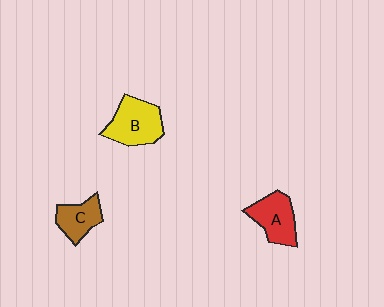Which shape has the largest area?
Shape B (yellow).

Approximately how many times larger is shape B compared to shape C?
Approximately 1.5 times.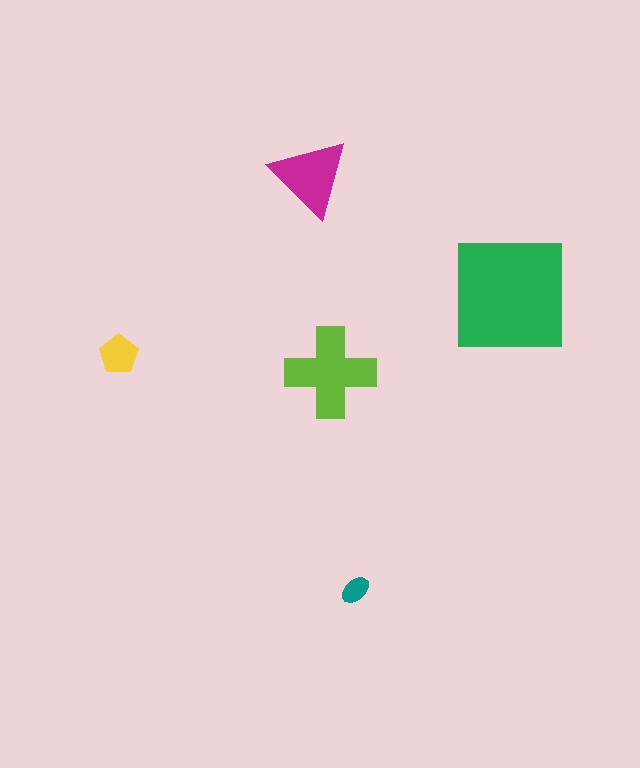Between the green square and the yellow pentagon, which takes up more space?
The green square.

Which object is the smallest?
The teal ellipse.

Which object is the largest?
The green square.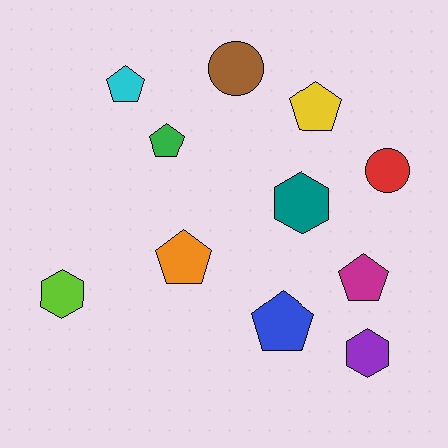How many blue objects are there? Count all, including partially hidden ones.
There is 1 blue object.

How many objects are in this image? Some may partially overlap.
There are 11 objects.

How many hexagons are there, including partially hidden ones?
There are 3 hexagons.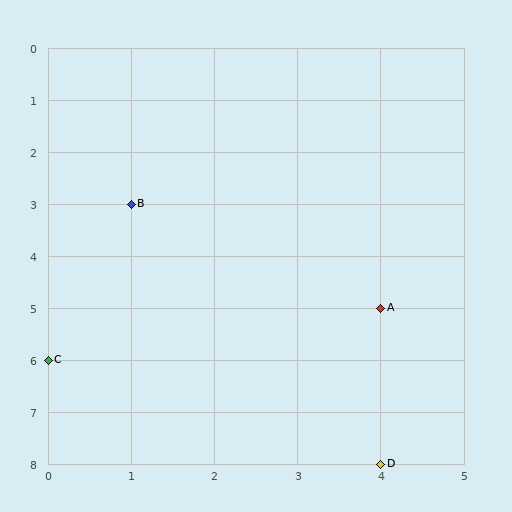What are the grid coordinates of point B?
Point B is at grid coordinates (1, 3).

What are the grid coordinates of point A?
Point A is at grid coordinates (4, 5).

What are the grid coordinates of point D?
Point D is at grid coordinates (4, 8).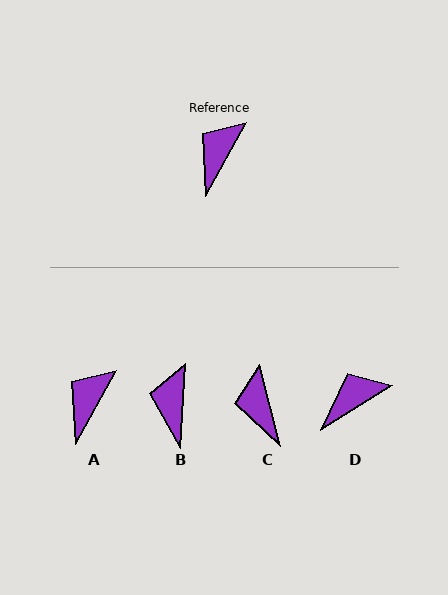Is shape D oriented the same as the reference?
No, it is off by about 29 degrees.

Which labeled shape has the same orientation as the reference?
A.